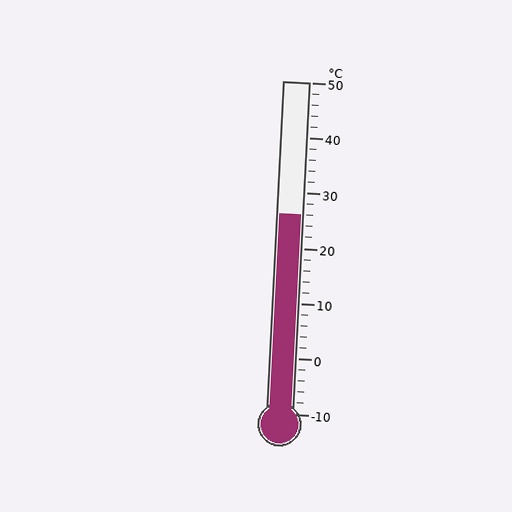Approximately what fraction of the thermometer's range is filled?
The thermometer is filled to approximately 60% of its range.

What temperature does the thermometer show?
The thermometer shows approximately 26°C.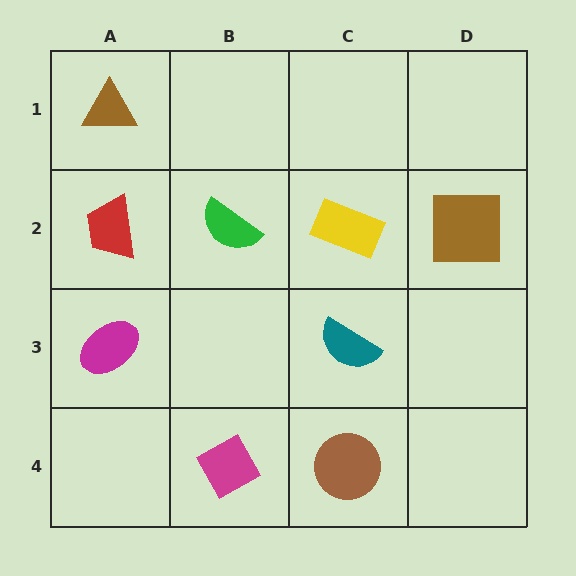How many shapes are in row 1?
1 shape.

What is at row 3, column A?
A magenta ellipse.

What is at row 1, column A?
A brown triangle.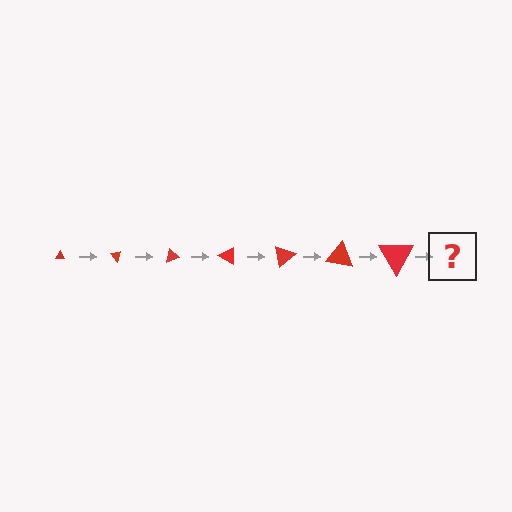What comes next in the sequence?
The next element should be a triangle, larger than the previous one and rotated 350 degrees from the start.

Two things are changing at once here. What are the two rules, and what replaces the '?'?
The two rules are that the triangle grows larger each step and it rotates 50 degrees each step. The '?' should be a triangle, larger than the previous one and rotated 350 degrees from the start.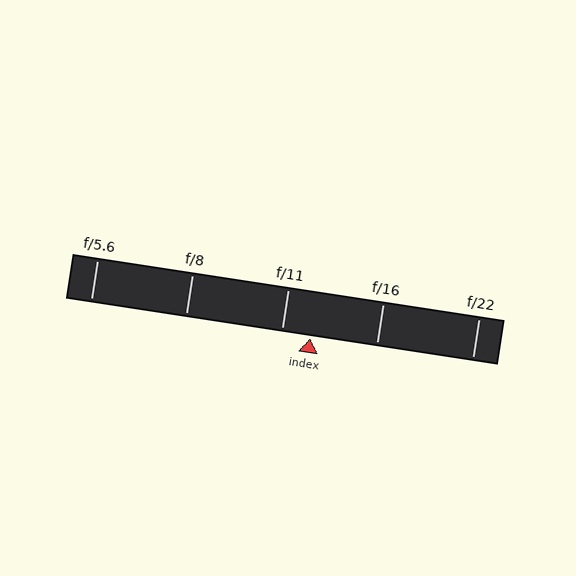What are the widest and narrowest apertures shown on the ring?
The widest aperture shown is f/5.6 and the narrowest is f/22.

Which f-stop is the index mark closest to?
The index mark is closest to f/11.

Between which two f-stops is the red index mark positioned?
The index mark is between f/11 and f/16.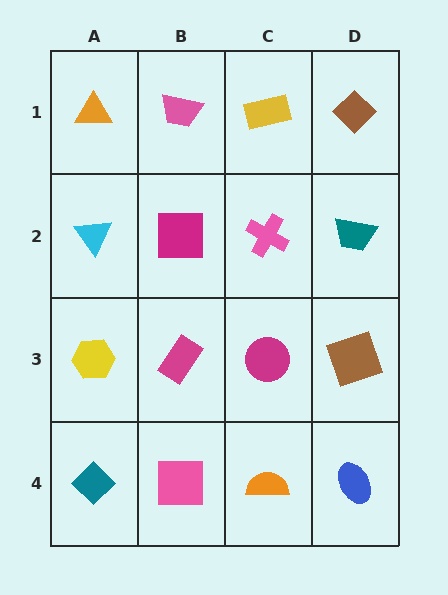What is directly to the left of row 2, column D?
A pink cross.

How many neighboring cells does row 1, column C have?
3.